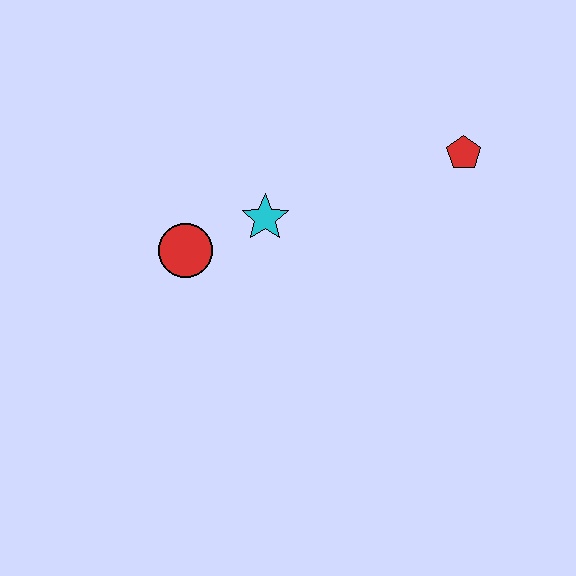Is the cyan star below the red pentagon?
Yes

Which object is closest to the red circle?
The cyan star is closest to the red circle.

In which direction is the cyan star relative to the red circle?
The cyan star is to the right of the red circle.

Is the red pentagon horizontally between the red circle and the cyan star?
No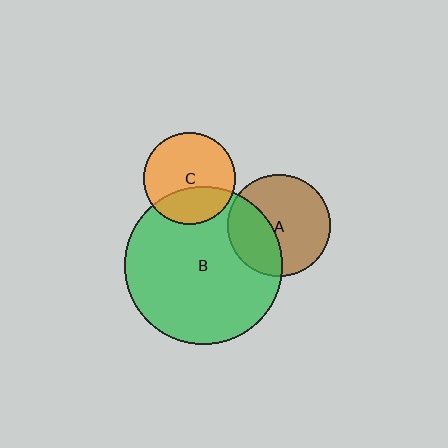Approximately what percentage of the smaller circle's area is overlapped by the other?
Approximately 30%.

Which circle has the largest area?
Circle B (green).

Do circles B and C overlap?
Yes.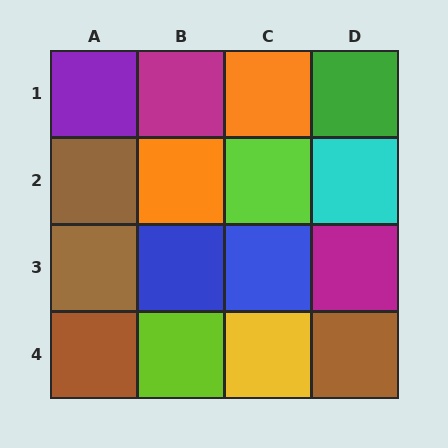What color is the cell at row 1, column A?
Purple.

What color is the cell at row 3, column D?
Magenta.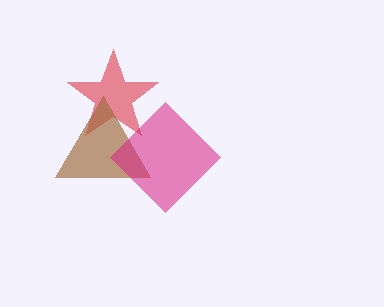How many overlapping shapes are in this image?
There are 3 overlapping shapes in the image.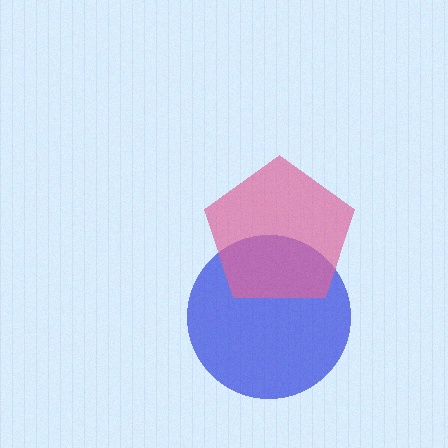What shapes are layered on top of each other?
The layered shapes are: a blue circle, a pink pentagon.